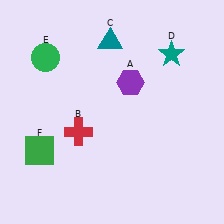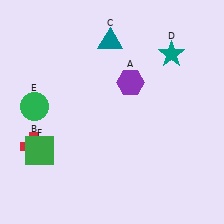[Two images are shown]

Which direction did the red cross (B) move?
The red cross (B) moved left.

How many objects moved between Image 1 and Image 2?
2 objects moved between the two images.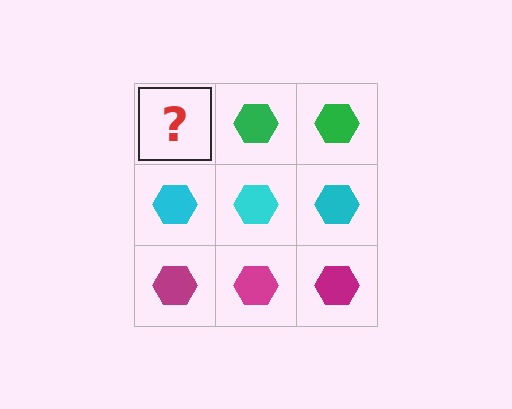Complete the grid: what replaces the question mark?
The question mark should be replaced with a green hexagon.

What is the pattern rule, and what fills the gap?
The rule is that each row has a consistent color. The gap should be filled with a green hexagon.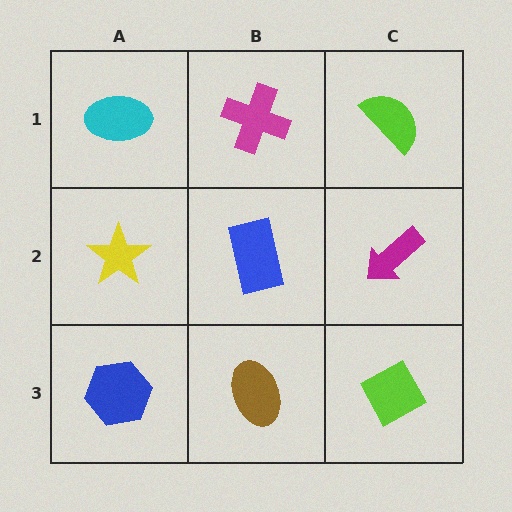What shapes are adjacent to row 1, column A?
A yellow star (row 2, column A), a magenta cross (row 1, column B).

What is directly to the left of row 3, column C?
A brown ellipse.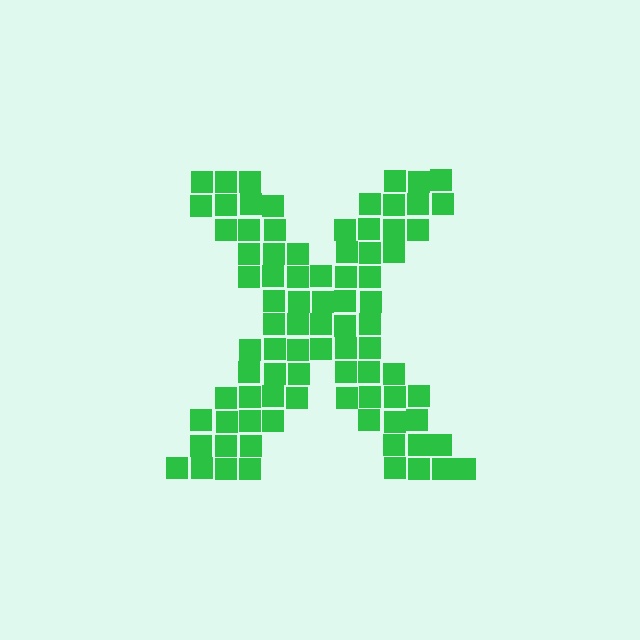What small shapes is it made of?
It is made of small squares.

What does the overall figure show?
The overall figure shows the letter X.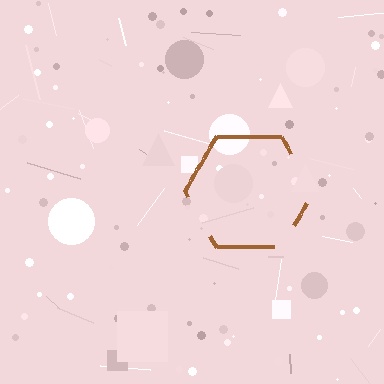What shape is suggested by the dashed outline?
The dashed outline suggests a hexagon.